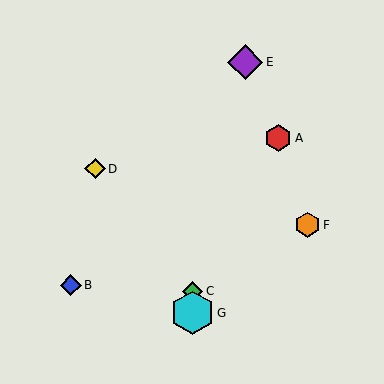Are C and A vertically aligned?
No, C is at x≈193 and A is at x≈278.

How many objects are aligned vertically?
2 objects (C, G) are aligned vertically.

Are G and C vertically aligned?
Yes, both are at x≈193.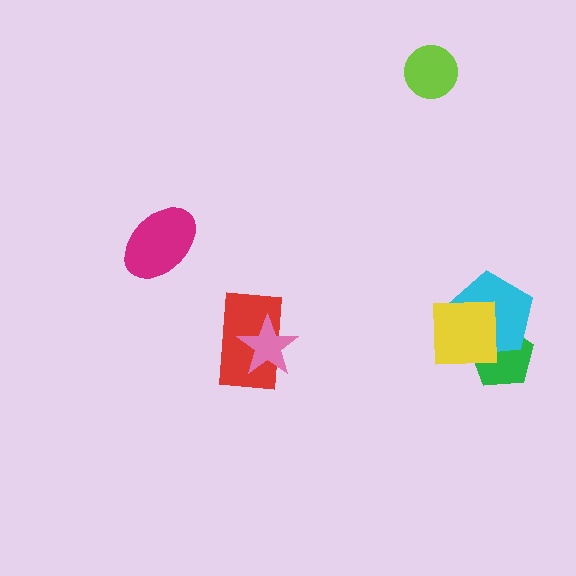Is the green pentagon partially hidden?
Yes, it is partially covered by another shape.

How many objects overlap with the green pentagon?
2 objects overlap with the green pentagon.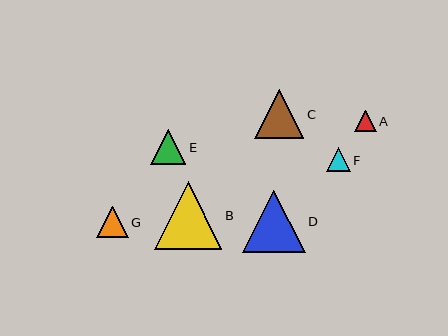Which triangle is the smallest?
Triangle A is the smallest with a size of approximately 22 pixels.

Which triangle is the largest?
Triangle B is the largest with a size of approximately 67 pixels.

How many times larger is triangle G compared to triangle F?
Triangle G is approximately 1.3 times the size of triangle F.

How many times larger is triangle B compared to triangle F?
Triangle B is approximately 2.8 times the size of triangle F.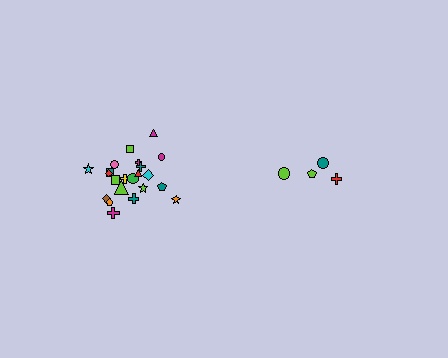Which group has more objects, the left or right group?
The left group.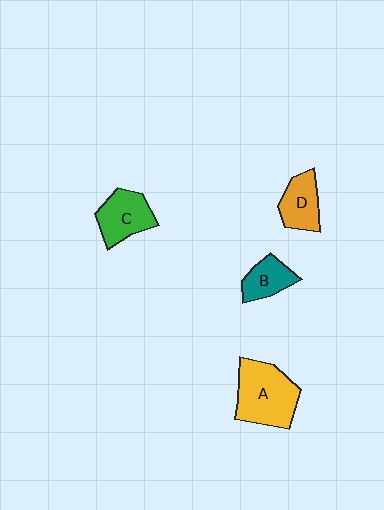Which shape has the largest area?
Shape A (yellow).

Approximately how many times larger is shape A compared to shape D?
Approximately 1.8 times.